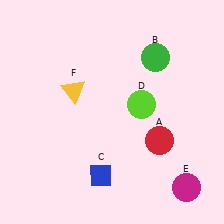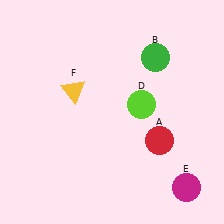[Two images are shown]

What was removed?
The blue diamond (C) was removed in Image 2.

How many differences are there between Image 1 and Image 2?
There is 1 difference between the two images.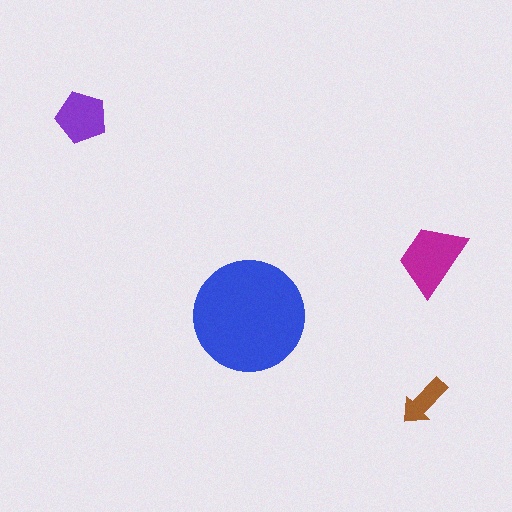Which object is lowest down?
The brown arrow is bottommost.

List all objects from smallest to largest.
The brown arrow, the purple pentagon, the magenta trapezoid, the blue circle.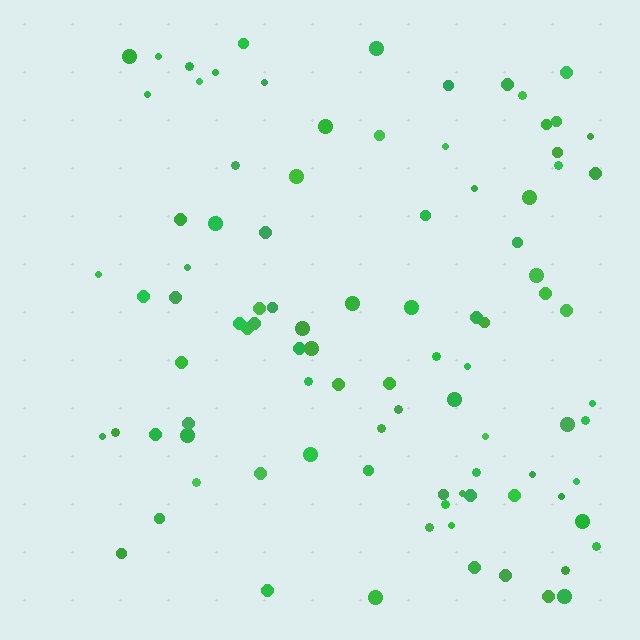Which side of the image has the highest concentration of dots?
The right.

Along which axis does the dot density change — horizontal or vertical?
Horizontal.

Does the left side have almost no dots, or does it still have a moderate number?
Still a moderate number, just noticeably fewer than the right.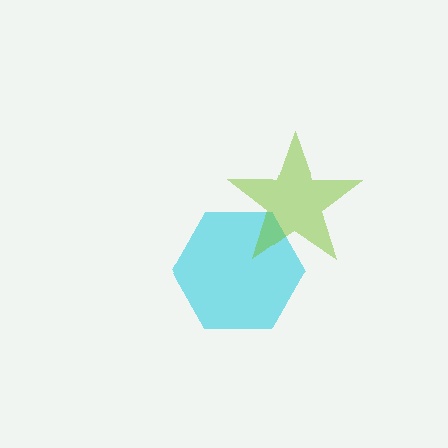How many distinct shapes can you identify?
There are 2 distinct shapes: a cyan hexagon, a lime star.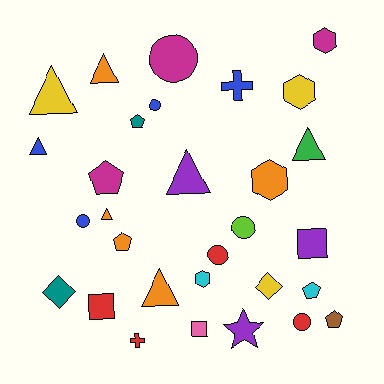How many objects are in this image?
There are 30 objects.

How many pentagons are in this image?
There are 5 pentagons.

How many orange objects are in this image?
There are 5 orange objects.